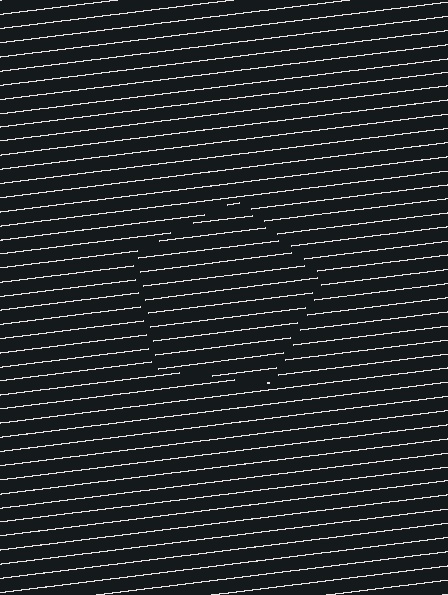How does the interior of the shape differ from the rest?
The interior of the shape contains the same grating, shifted by half a period — the contour is defined by the phase discontinuity where line-ends from the inner and outer gratings abut.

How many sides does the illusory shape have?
5 sides — the line-ends trace a pentagon.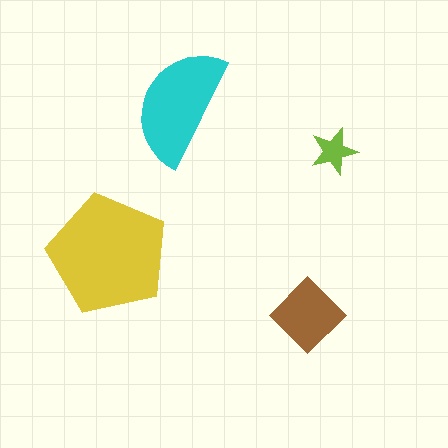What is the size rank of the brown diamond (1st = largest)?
3rd.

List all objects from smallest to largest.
The lime star, the brown diamond, the cyan semicircle, the yellow pentagon.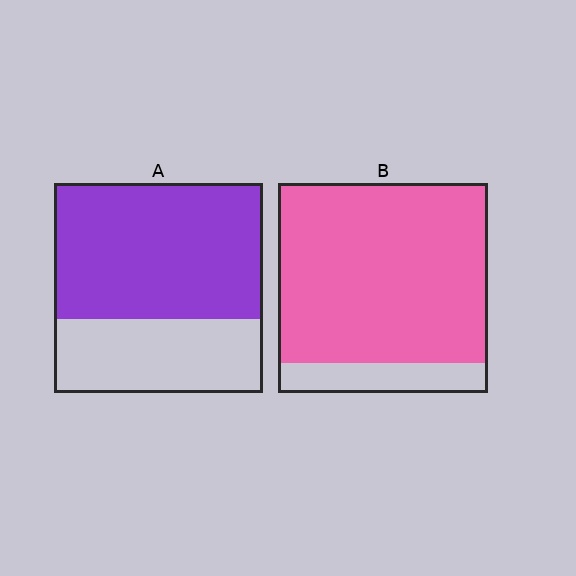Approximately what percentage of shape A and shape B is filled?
A is approximately 65% and B is approximately 85%.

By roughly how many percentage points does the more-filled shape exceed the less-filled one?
By roughly 20 percentage points (B over A).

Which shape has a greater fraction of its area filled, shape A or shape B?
Shape B.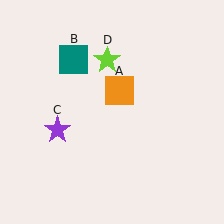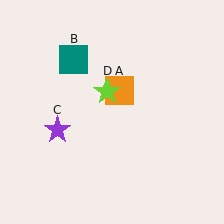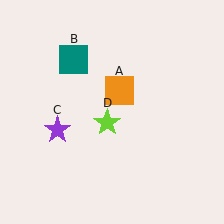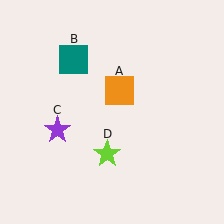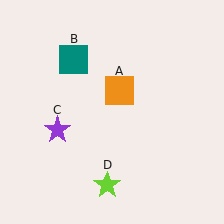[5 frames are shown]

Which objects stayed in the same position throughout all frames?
Orange square (object A) and teal square (object B) and purple star (object C) remained stationary.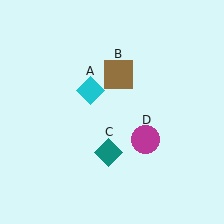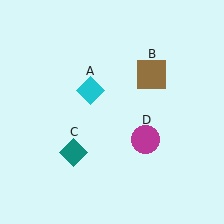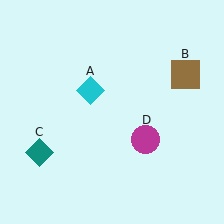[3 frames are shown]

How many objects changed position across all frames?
2 objects changed position: brown square (object B), teal diamond (object C).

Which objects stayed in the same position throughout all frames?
Cyan diamond (object A) and magenta circle (object D) remained stationary.